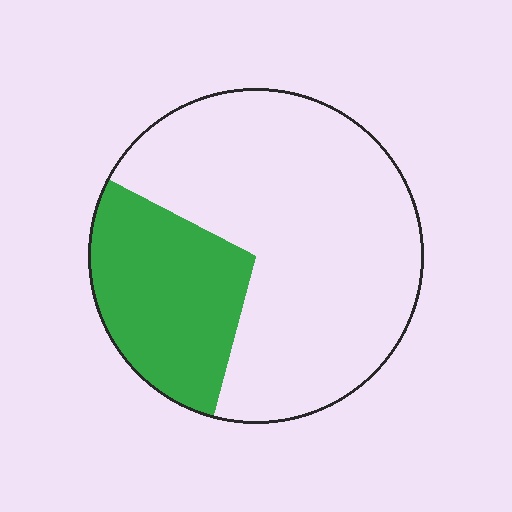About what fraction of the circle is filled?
About one quarter (1/4).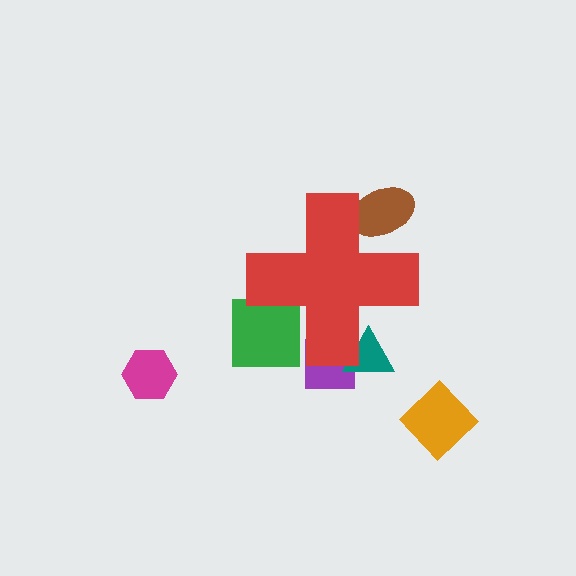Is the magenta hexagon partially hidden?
No, the magenta hexagon is fully visible.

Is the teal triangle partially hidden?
Yes, the teal triangle is partially hidden behind the red cross.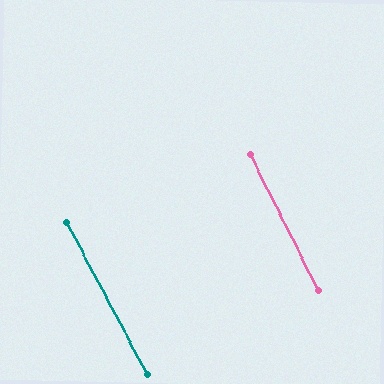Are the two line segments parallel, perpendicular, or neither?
Parallel — their directions differ by only 1.3°.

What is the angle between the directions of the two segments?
Approximately 1 degree.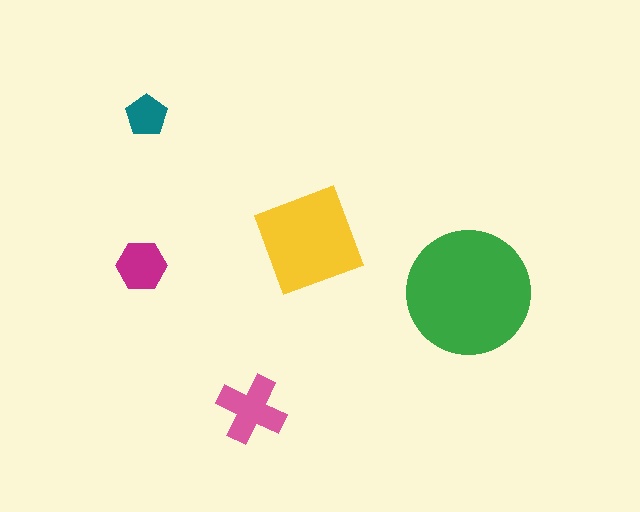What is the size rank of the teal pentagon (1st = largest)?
5th.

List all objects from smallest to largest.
The teal pentagon, the magenta hexagon, the pink cross, the yellow diamond, the green circle.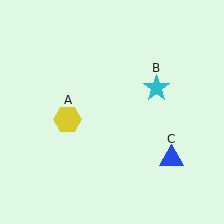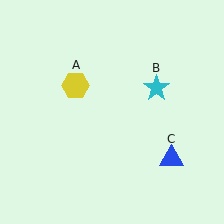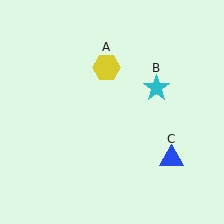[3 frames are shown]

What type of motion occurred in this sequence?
The yellow hexagon (object A) rotated clockwise around the center of the scene.